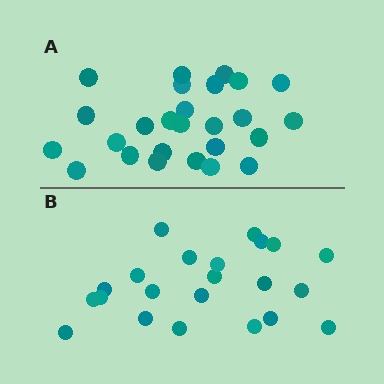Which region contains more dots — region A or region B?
Region A (the top region) has more dots.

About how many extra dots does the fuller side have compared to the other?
Region A has about 4 more dots than region B.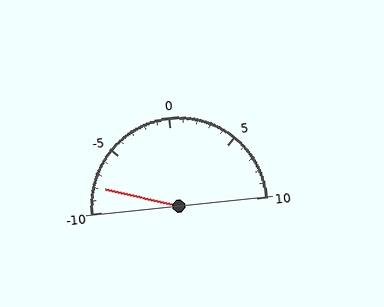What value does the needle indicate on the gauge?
The needle indicates approximately -8.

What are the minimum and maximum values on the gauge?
The gauge ranges from -10 to 10.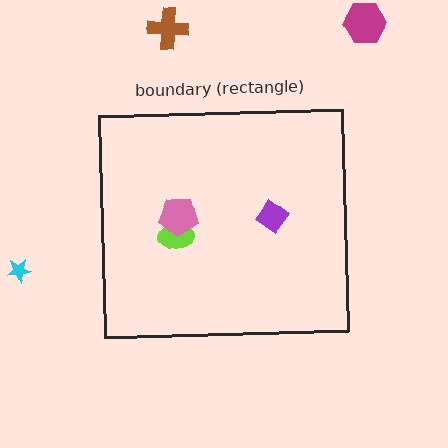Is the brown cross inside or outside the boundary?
Outside.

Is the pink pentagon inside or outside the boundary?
Inside.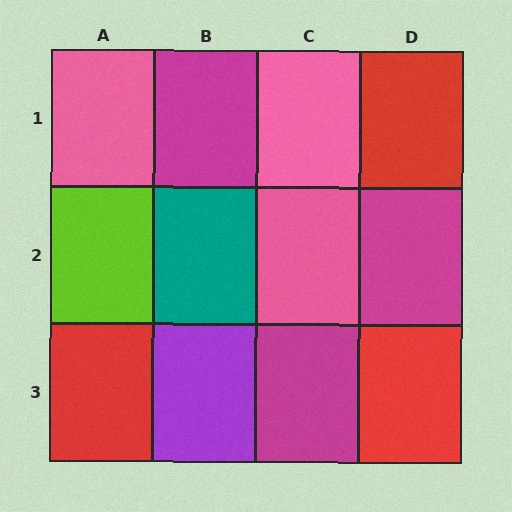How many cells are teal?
1 cell is teal.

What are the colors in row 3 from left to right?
Red, purple, magenta, red.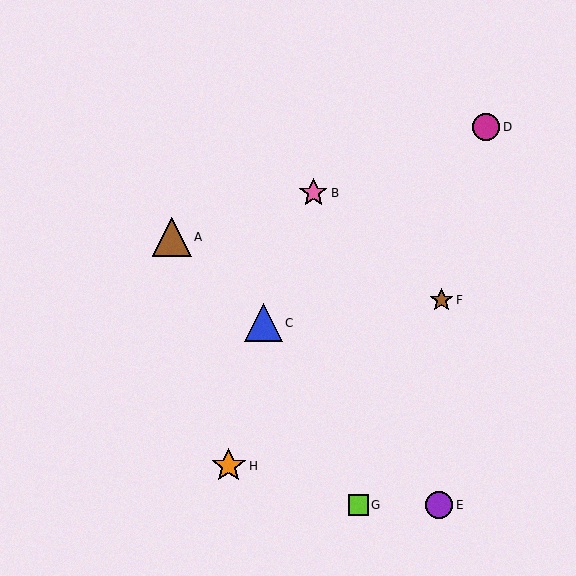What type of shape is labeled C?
Shape C is a blue triangle.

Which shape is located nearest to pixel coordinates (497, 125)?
The magenta circle (labeled D) at (486, 127) is nearest to that location.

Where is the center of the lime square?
The center of the lime square is at (358, 505).